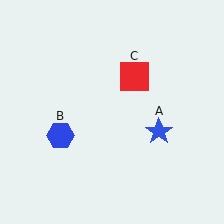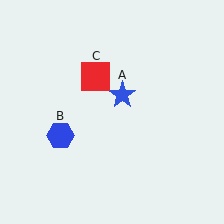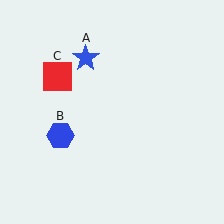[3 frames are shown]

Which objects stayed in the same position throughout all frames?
Blue hexagon (object B) remained stationary.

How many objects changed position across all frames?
2 objects changed position: blue star (object A), red square (object C).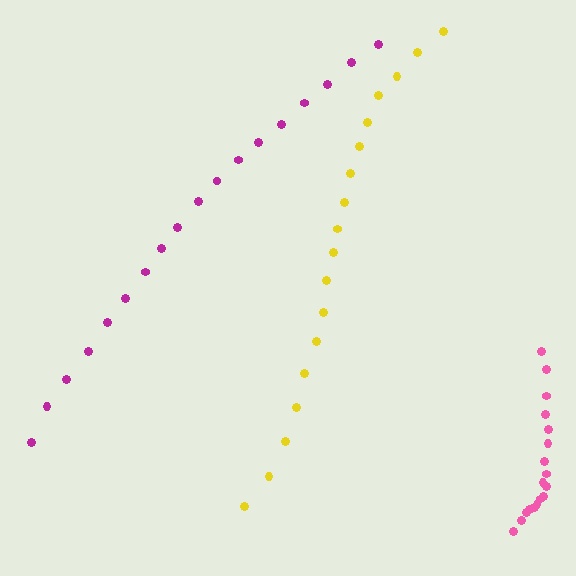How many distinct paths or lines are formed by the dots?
There are 3 distinct paths.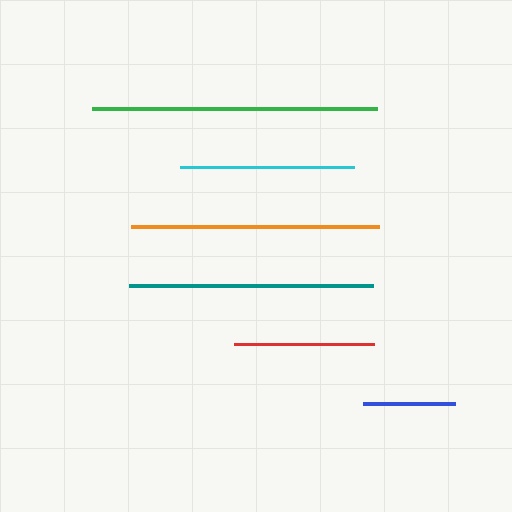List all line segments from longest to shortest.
From longest to shortest: green, orange, teal, cyan, red, blue.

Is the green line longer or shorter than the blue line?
The green line is longer than the blue line.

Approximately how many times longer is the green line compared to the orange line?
The green line is approximately 1.1 times the length of the orange line.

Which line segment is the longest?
The green line is the longest at approximately 285 pixels.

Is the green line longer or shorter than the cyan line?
The green line is longer than the cyan line.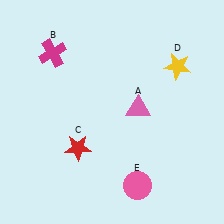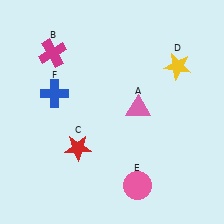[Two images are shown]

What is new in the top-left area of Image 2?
A blue cross (F) was added in the top-left area of Image 2.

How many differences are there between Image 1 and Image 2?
There is 1 difference between the two images.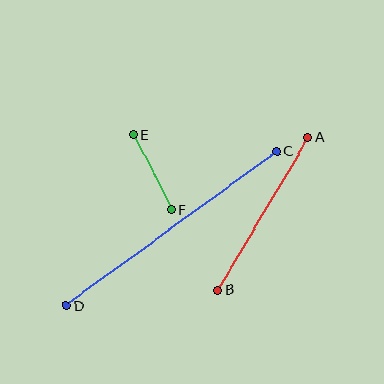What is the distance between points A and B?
The distance is approximately 177 pixels.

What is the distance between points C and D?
The distance is approximately 261 pixels.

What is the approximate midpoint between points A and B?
The midpoint is at approximately (263, 214) pixels.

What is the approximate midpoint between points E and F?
The midpoint is at approximately (152, 172) pixels.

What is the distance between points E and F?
The distance is approximately 84 pixels.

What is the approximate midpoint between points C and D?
The midpoint is at approximately (171, 228) pixels.